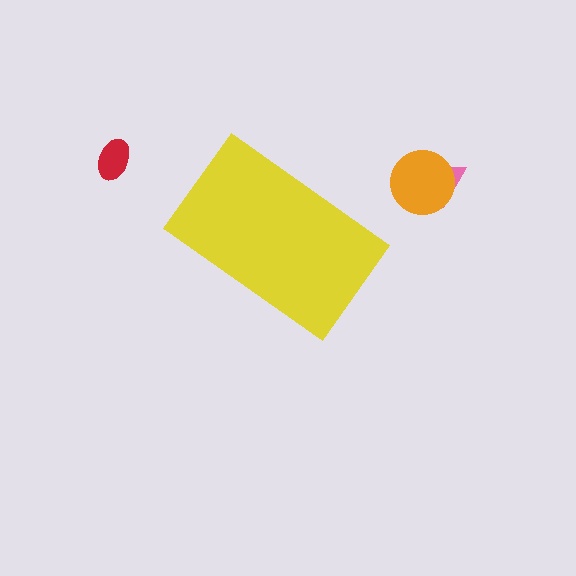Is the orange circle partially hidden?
No, the orange circle is fully visible.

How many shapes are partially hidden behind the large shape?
0 shapes are partially hidden.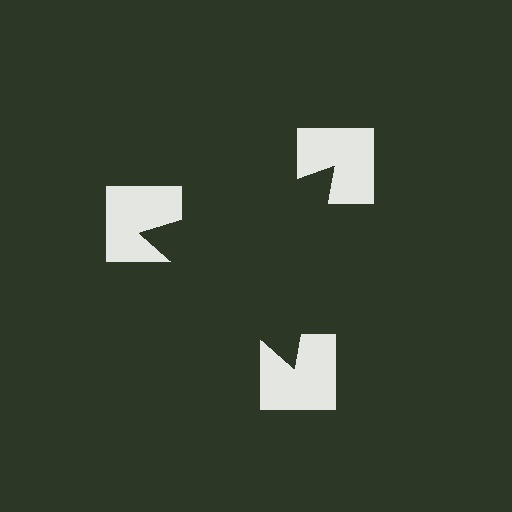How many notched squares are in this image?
There are 3 — one at each vertex of the illusory triangle.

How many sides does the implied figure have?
3 sides.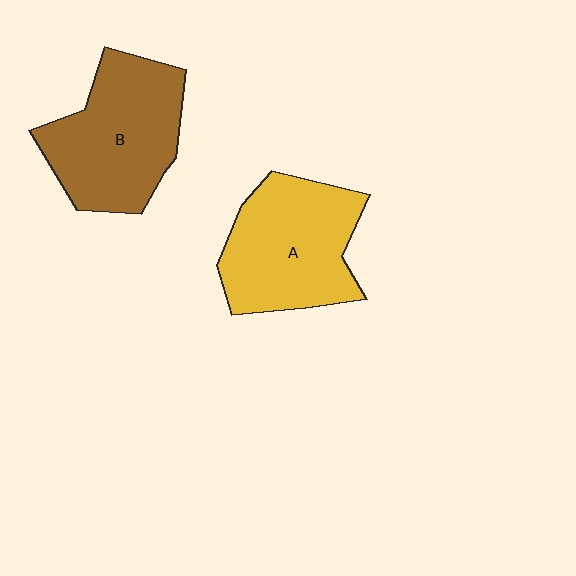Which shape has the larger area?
Shape B (brown).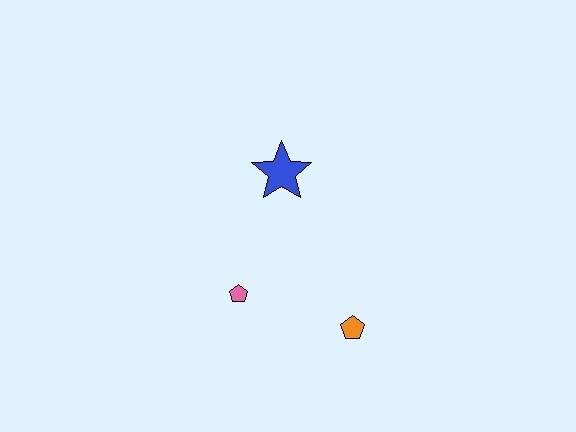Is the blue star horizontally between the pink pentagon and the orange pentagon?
Yes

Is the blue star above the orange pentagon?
Yes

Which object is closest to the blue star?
The pink pentagon is closest to the blue star.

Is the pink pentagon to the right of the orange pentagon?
No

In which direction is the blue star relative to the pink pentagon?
The blue star is above the pink pentagon.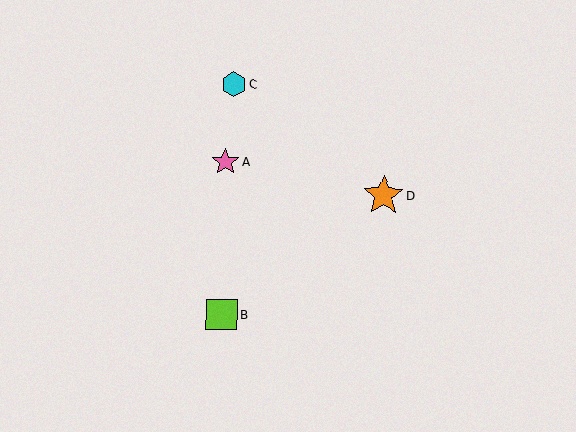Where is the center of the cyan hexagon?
The center of the cyan hexagon is at (234, 84).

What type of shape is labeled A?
Shape A is a pink star.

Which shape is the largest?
The orange star (labeled D) is the largest.